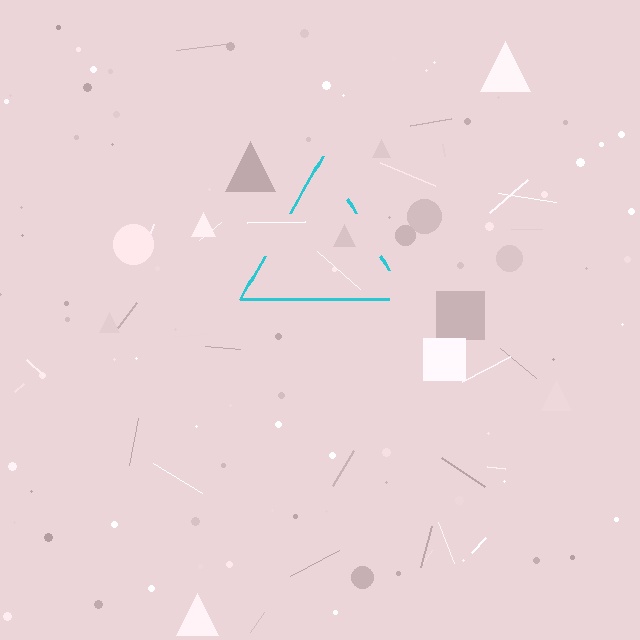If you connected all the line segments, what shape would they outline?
They would outline a triangle.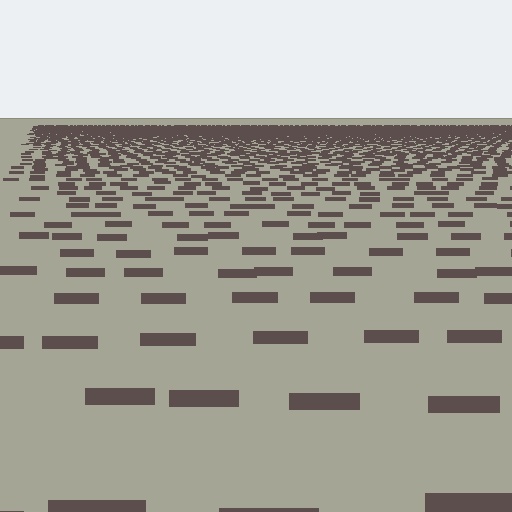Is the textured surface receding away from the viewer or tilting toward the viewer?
The surface is receding away from the viewer. Texture elements get smaller and denser toward the top.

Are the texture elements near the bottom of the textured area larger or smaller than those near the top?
Larger. Near the bottom, elements are closer to the viewer and appear at a bigger on-screen size.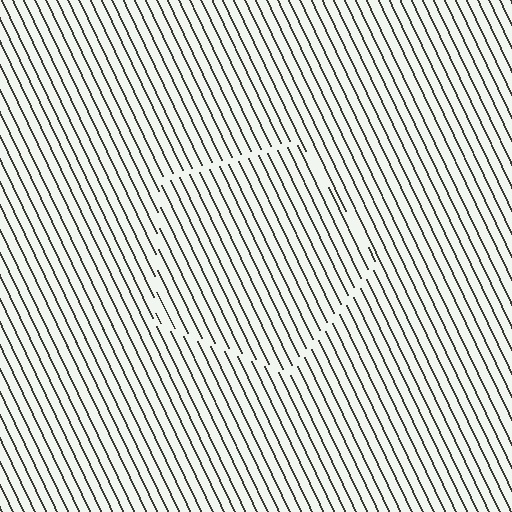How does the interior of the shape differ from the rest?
The interior of the shape contains the same grating, shifted by half a period — the contour is defined by the phase discontinuity where line-ends from the inner and outer gratings abut.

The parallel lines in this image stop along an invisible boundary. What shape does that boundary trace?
An illusory pentagon. The interior of the shape contains the same grating, shifted by half a period — the contour is defined by the phase discontinuity where line-ends from the inner and outer gratings abut.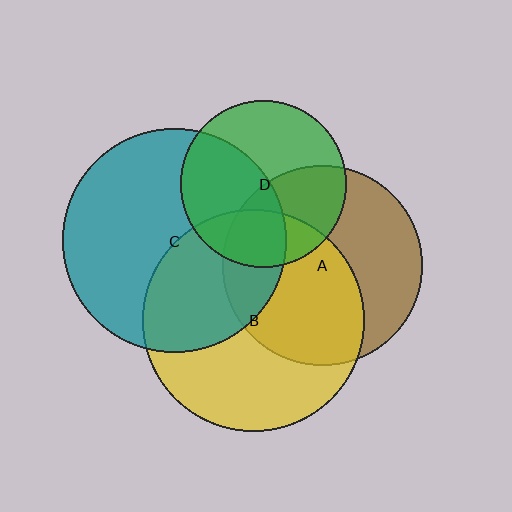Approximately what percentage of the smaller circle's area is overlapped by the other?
Approximately 45%.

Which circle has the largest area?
Circle C (teal).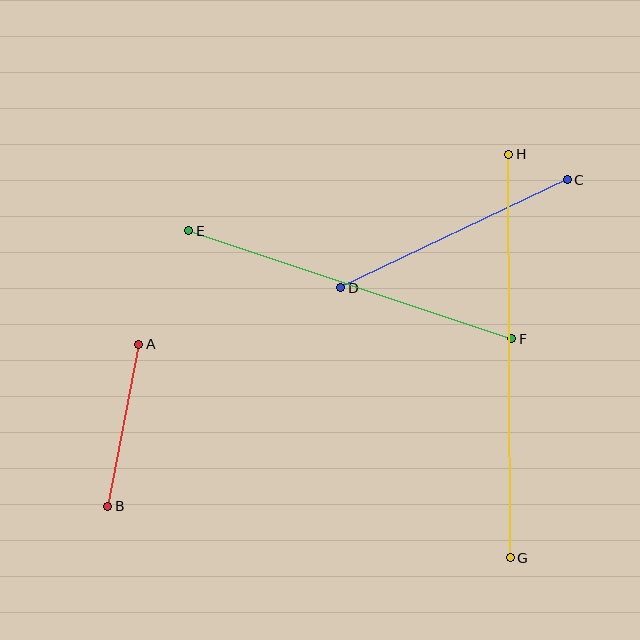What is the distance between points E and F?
The distance is approximately 341 pixels.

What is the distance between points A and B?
The distance is approximately 165 pixels.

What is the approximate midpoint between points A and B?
The midpoint is at approximately (123, 425) pixels.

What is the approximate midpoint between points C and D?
The midpoint is at approximately (454, 234) pixels.